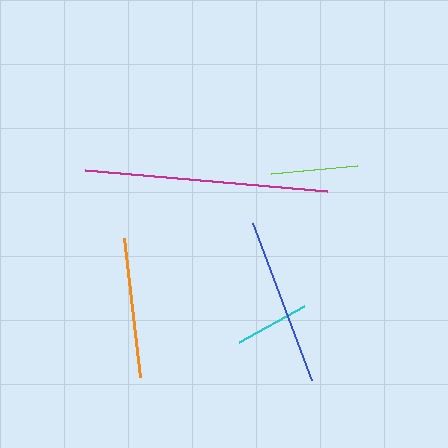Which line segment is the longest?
The magenta line is the longest at approximately 243 pixels.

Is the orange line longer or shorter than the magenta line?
The magenta line is longer than the orange line.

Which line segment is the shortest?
The cyan line is the shortest at approximately 73 pixels.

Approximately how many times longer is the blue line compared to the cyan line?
The blue line is approximately 2.3 times the length of the cyan line.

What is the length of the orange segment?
The orange segment is approximately 140 pixels long.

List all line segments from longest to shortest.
From longest to shortest: magenta, blue, orange, lime, cyan.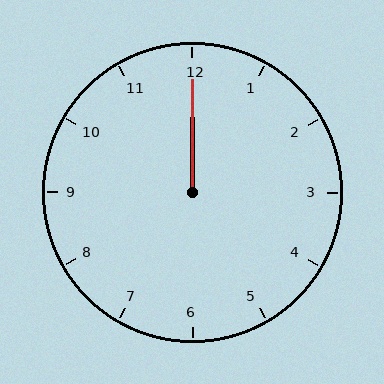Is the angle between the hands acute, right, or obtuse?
It is acute.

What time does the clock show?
12:00.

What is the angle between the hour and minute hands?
Approximately 0 degrees.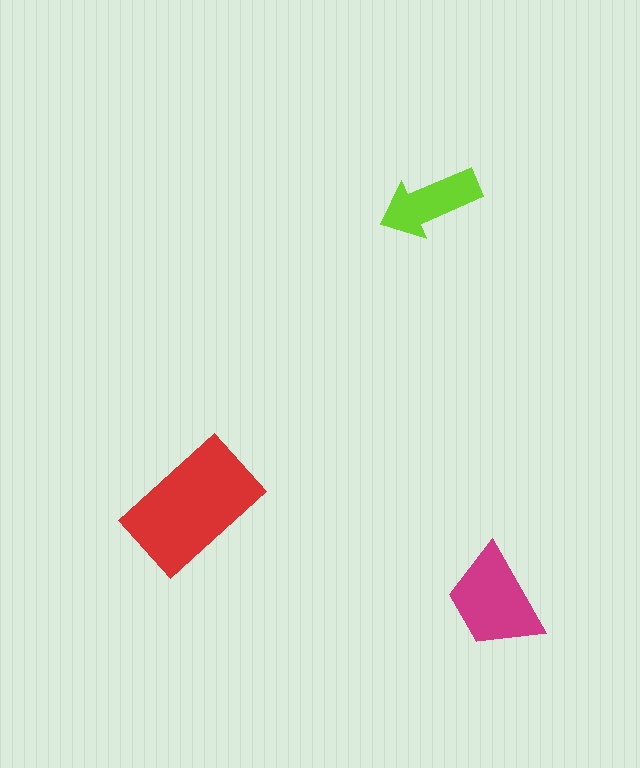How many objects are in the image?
There are 3 objects in the image.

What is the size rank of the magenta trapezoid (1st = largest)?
2nd.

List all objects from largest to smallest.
The red rectangle, the magenta trapezoid, the lime arrow.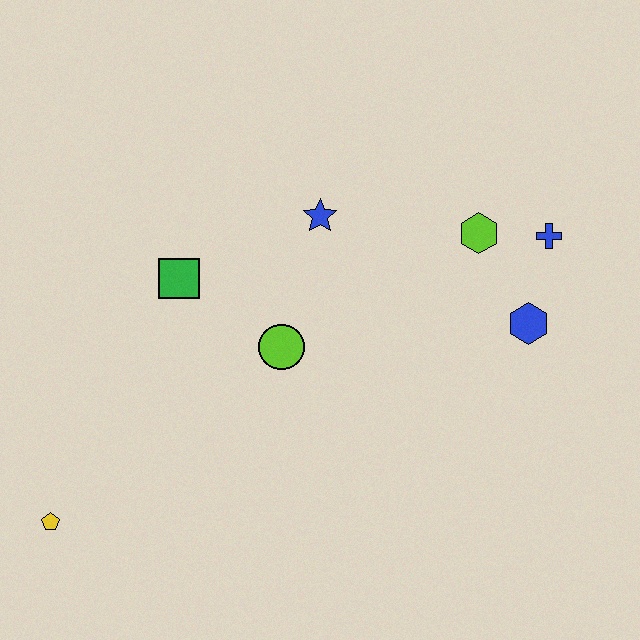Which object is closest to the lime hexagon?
The blue cross is closest to the lime hexagon.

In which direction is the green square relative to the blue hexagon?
The green square is to the left of the blue hexagon.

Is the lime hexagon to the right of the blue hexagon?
No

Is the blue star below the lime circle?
No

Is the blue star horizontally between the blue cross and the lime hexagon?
No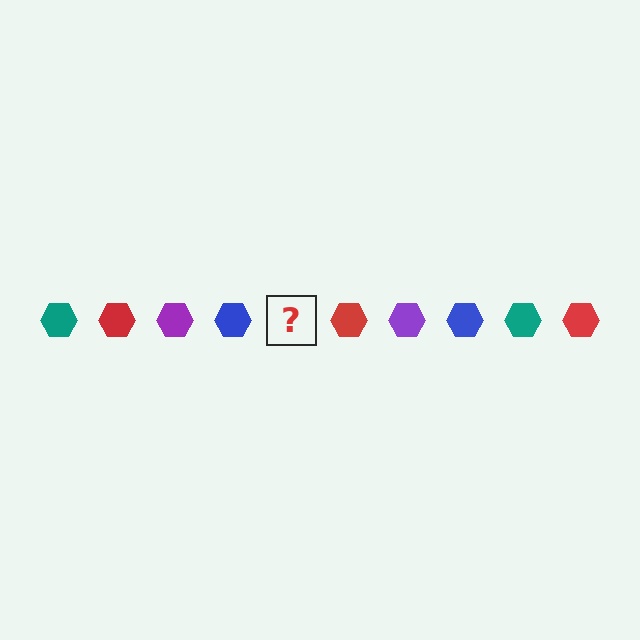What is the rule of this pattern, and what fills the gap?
The rule is that the pattern cycles through teal, red, purple, blue hexagons. The gap should be filled with a teal hexagon.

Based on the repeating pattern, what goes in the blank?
The blank should be a teal hexagon.